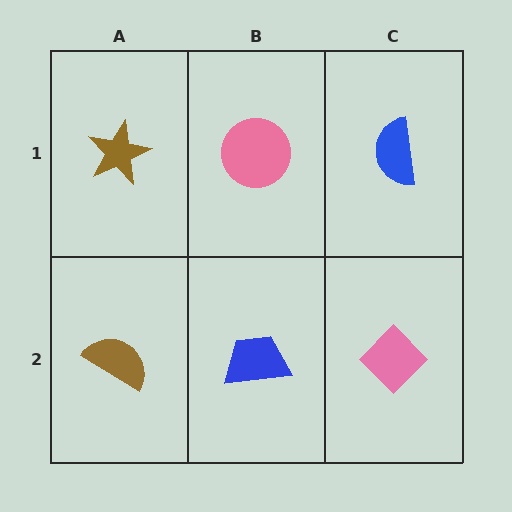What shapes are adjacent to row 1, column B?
A blue trapezoid (row 2, column B), a brown star (row 1, column A), a blue semicircle (row 1, column C).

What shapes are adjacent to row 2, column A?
A brown star (row 1, column A), a blue trapezoid (row 2, column B).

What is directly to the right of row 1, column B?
A blue semicircle.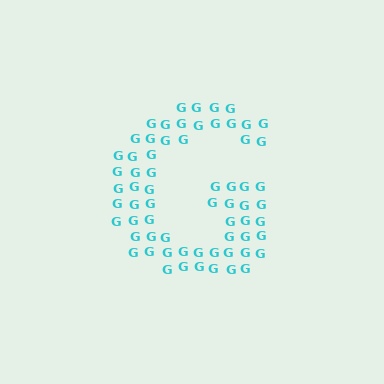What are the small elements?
The small elements are letter G's.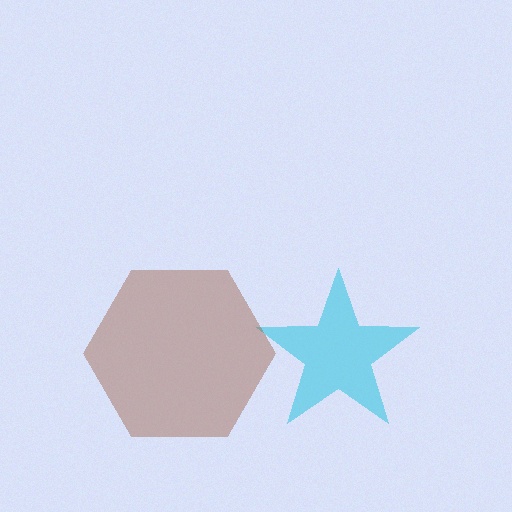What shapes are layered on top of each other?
The layered shapes are: a cyan star, a brown hexagon.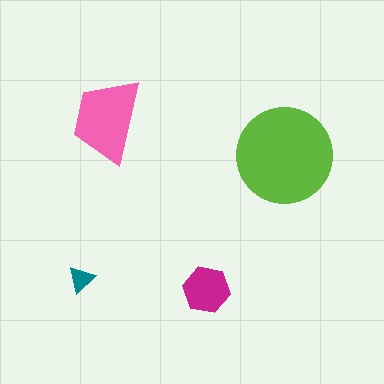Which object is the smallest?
The teal triangle.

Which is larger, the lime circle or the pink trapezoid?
The lime circle.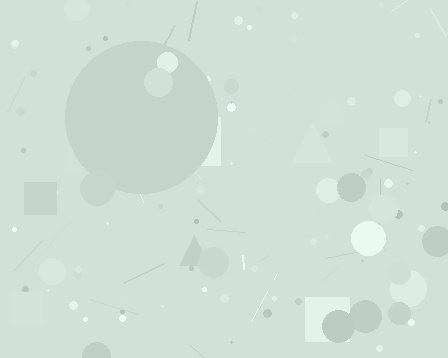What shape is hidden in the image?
A circle is hidden in the image.